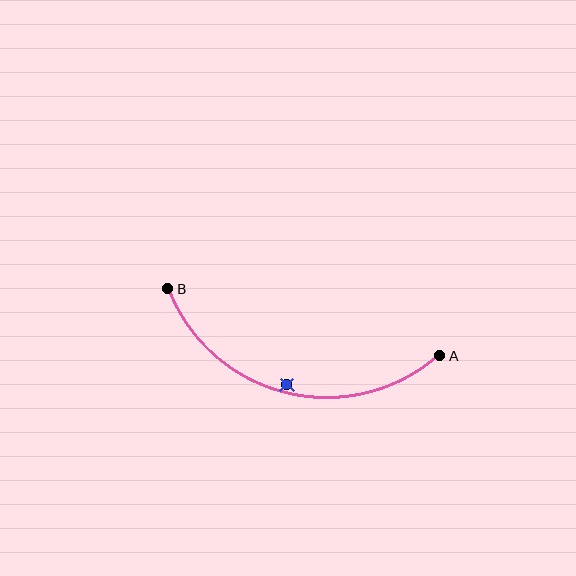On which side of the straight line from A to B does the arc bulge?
The arc bulges below the straight line connecting A and B.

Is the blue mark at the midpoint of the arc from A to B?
No — the blue mark does not lie on the arc at all. It sits slightly inside the curve.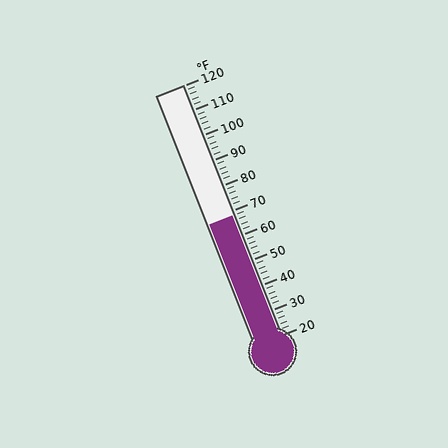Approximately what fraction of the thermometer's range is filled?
The thermometer is filled to approximately 50% of its range.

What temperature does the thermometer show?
The thermometer shows approximately 68°F.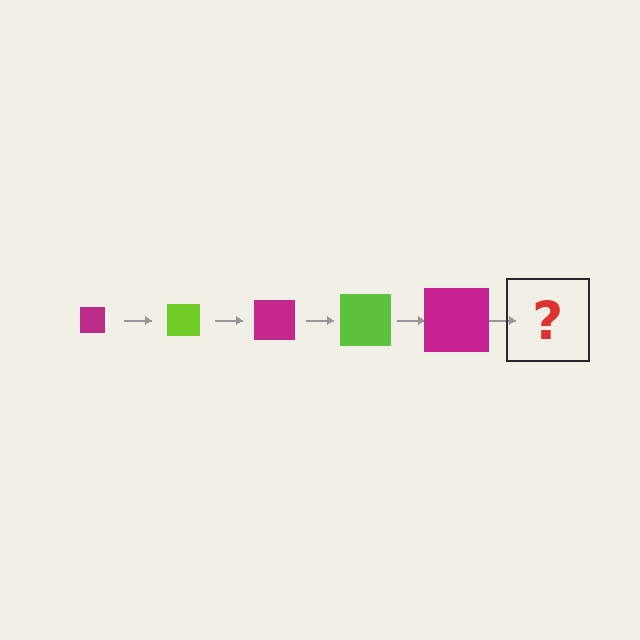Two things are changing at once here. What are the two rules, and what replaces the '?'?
The two rules are that the square grows larger each step and the color cycles through magenta and lime. The '?' should be a lime square, larger than the previous one.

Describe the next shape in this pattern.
It should be a lime square, larger than the previous one.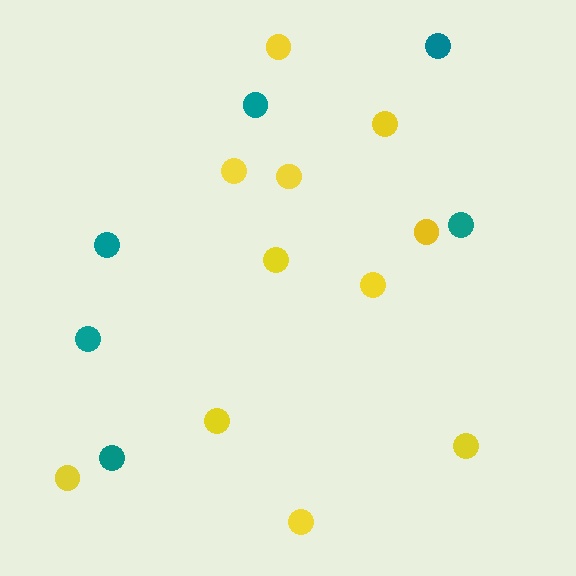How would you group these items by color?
There are 2 groups: one group of teal circles (6) and one group of yellow circles (11).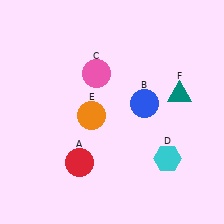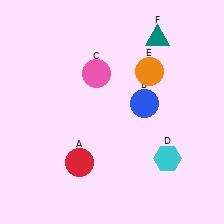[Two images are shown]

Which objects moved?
The objects that moved are: the orange circle (E), the teal triangle (F).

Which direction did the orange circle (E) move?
The orange circle (E) moved right.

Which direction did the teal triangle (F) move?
The teal triangle (F) moved up.